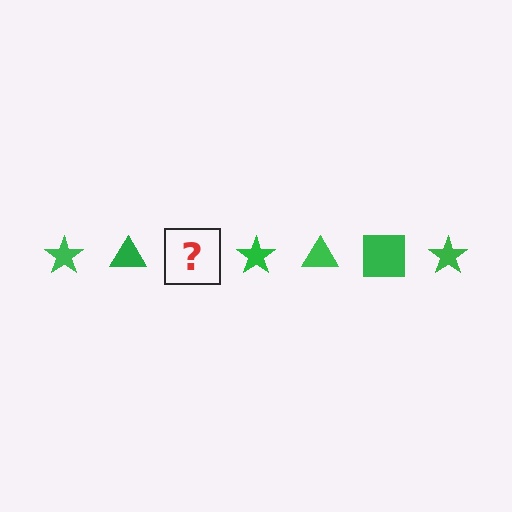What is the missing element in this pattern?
The missing element is a green square.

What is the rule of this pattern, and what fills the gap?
The rule is that the pattern cycles through star, triangle, square shapes in green. The gap should be filled with a green square.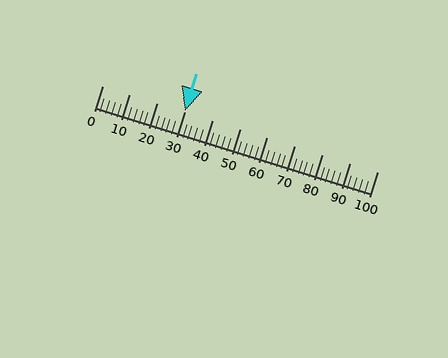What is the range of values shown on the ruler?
The ruler shows values from 0 to 100.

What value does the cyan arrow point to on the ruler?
The cyan arrow points to approximately 30.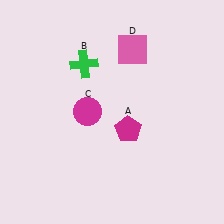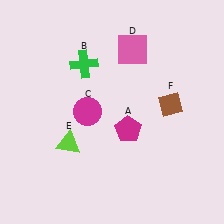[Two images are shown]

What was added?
A lime triangle (E), a brown diamond (F) were added in Image 2.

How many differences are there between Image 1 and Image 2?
There are 2 differences between the two images.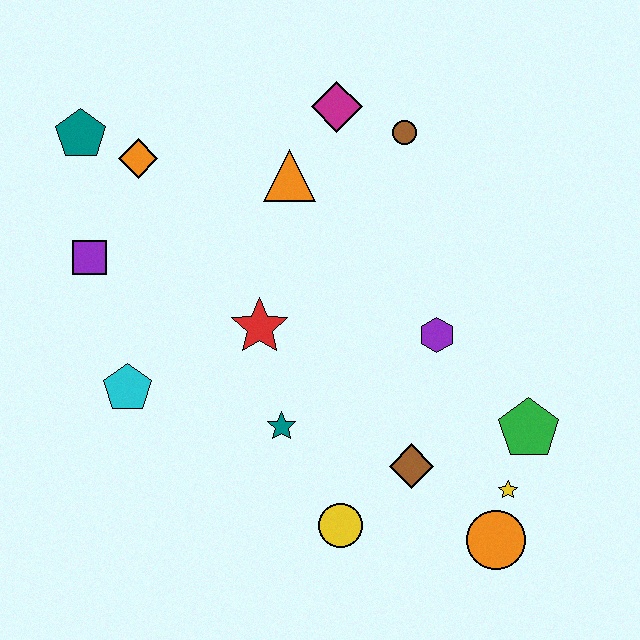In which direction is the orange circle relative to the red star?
The orange circle is to the right of the red star.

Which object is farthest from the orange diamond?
The orange circle is farthest from the orange diamond.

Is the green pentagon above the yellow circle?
Yes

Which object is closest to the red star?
The teal star is closest to the red star.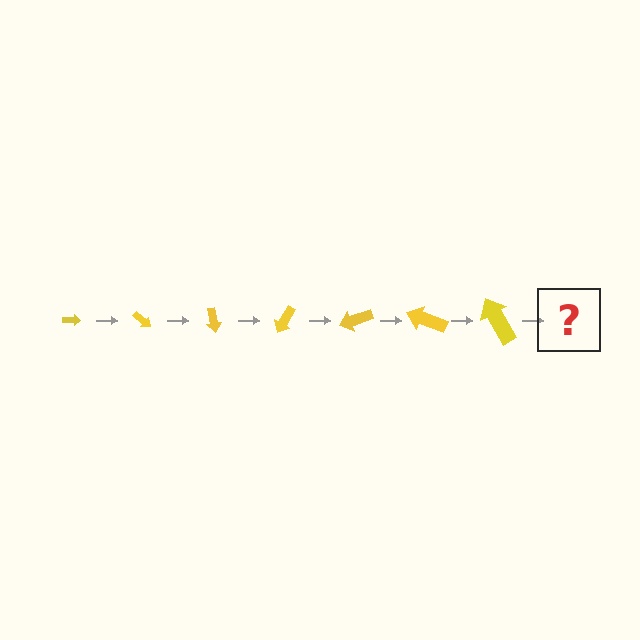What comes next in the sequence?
The next element should be an arrow, larger than the previous one and rotated 280 degrees from the start.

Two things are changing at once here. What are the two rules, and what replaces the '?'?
The two rules are that the arrow grows larger each step and it rotates 40 degrees each step. The '?' should be an arrow, larger than the previous one and rotated 280 degrees from the start.